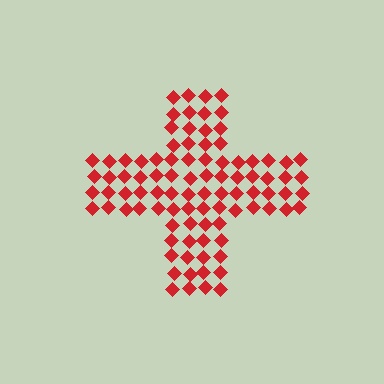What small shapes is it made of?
It is made of small diamonds.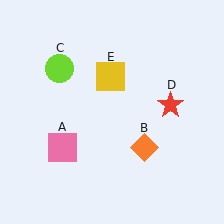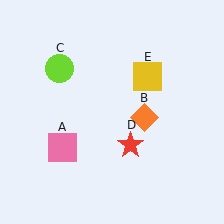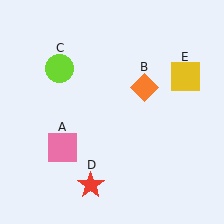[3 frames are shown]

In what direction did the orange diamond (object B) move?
The orange diamond (object B) moved up.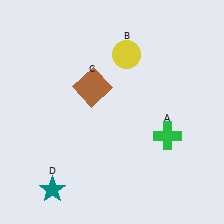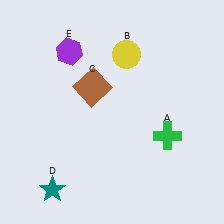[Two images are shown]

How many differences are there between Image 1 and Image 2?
There is 1 difference between the two images.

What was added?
A purple hexagon (E) was added in Image 2.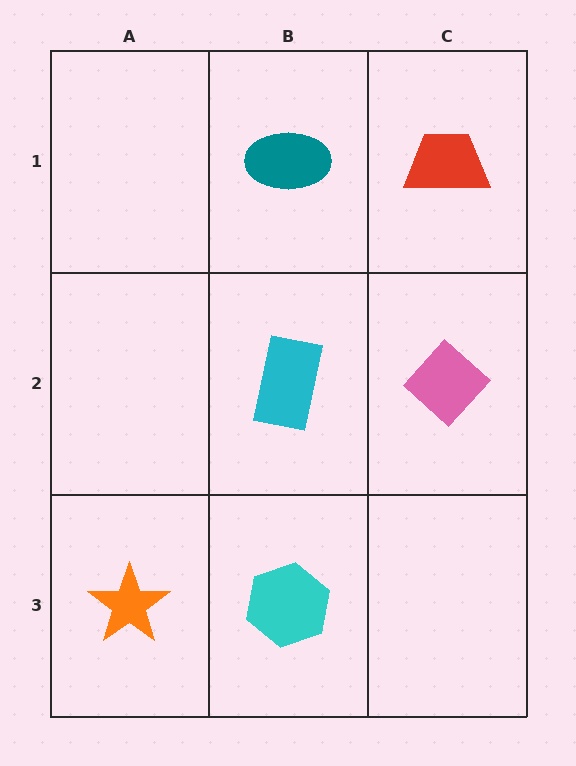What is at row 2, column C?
A pink diamond.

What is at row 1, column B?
A teal ellipse.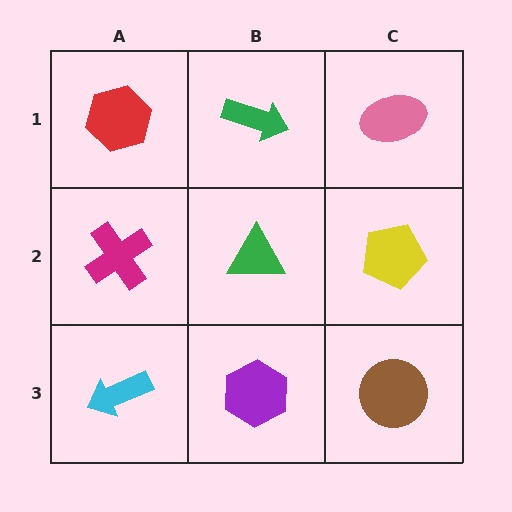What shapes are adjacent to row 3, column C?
A yellow pentagon (row 2, column C), a purple hexagon (row 3, column B).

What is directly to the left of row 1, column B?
A red hexagon.